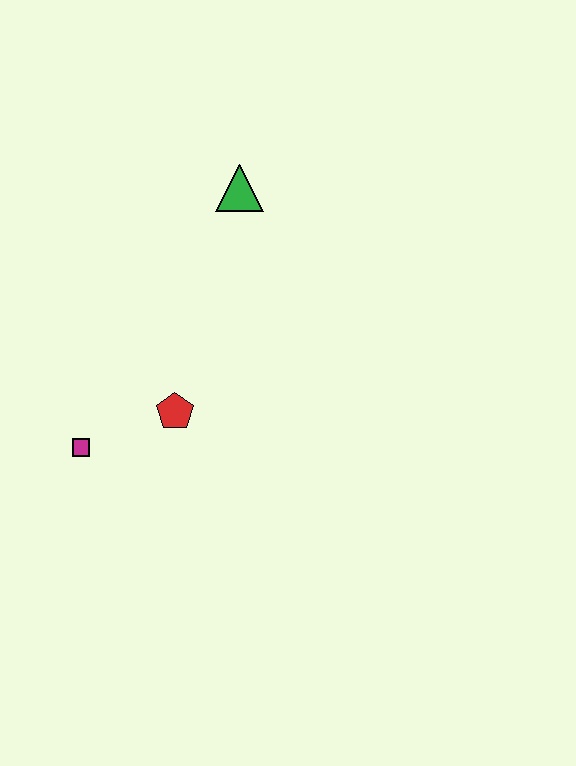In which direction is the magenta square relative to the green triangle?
The magenta square is below the green triangle.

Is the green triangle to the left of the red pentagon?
No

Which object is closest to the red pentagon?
The magenta square is closest to the red pentagon.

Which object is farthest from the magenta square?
The green triangle is farthest from the magenta square.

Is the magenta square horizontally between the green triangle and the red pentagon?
No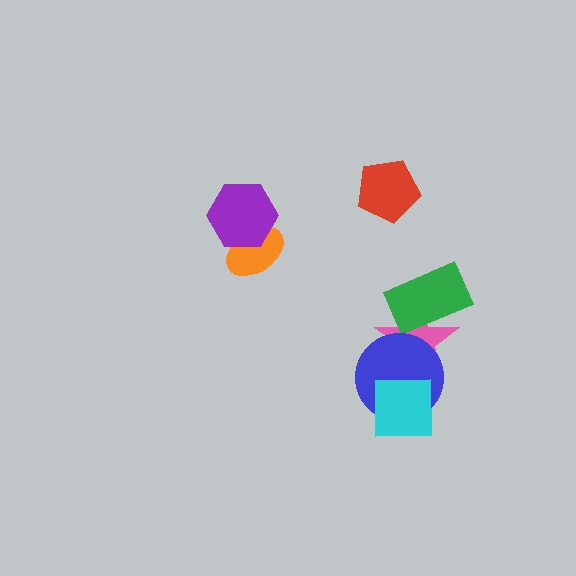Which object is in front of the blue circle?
The cyan square is in front of the blue circle.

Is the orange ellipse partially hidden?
Yes, it is partially covered by another shape.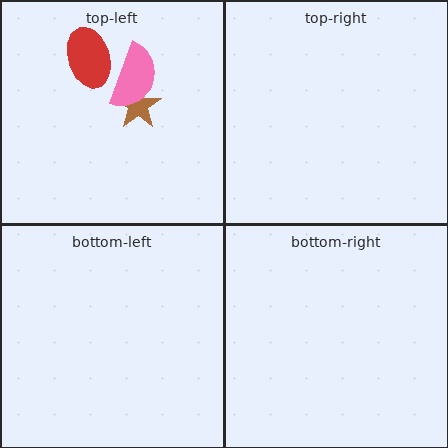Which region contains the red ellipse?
The top-left region.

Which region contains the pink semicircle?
The top-left region.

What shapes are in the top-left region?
The brown star, the pink semicircle, the red ellipse.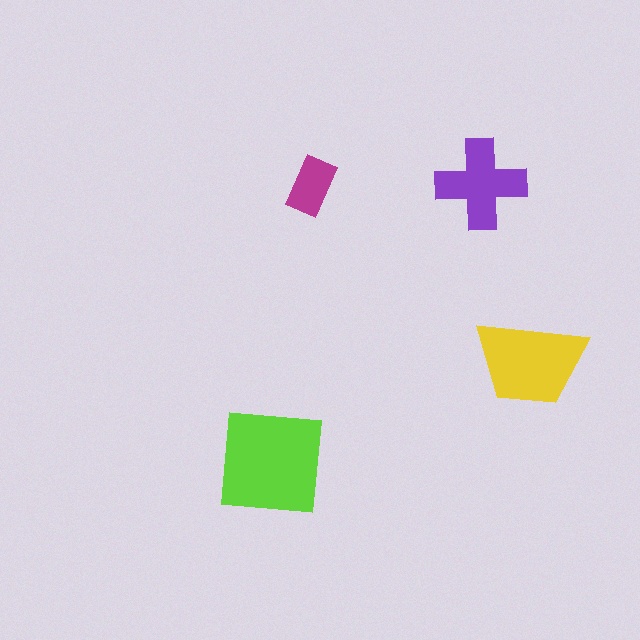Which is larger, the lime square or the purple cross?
The lime square.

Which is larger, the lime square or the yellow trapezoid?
The lime square.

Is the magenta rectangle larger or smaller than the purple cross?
Smaller.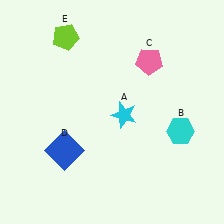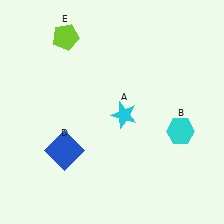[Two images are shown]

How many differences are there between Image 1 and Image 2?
There is 1 difference between the two images.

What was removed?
The pink pentagon (C) was removed in Image 2.